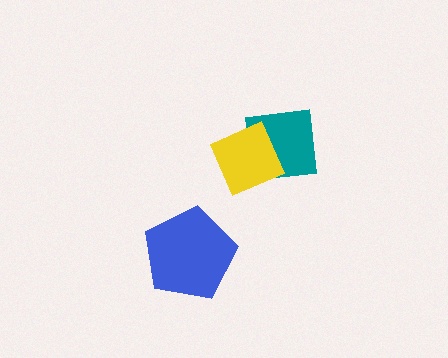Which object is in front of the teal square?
The yellow diamond is in front of the teal square.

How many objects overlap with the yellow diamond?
1 object overlaps with the yellow diamond.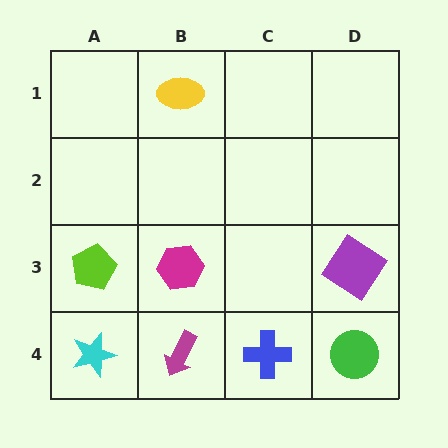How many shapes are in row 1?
1 shape.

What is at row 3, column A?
A lime pentagon.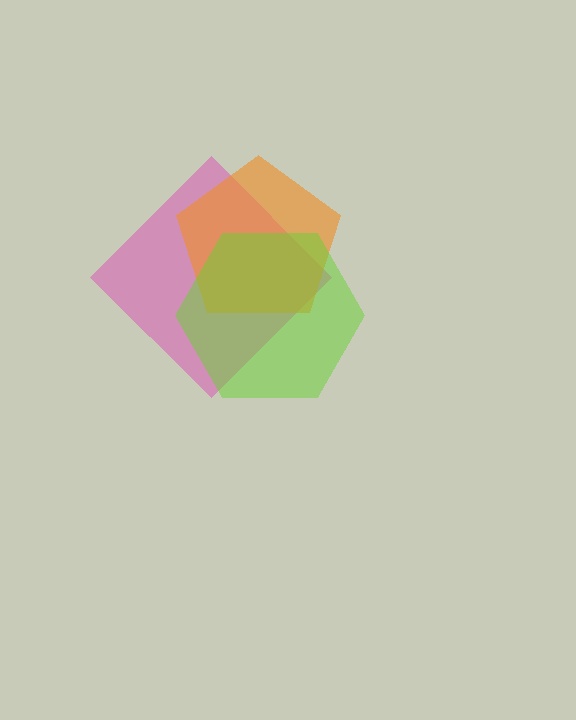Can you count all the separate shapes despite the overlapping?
Yes, there are 3 separate shapes.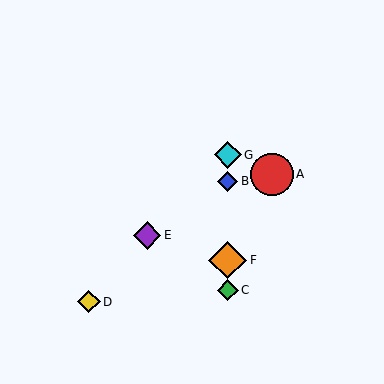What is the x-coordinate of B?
Object B is at x≈228.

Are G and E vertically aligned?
No, G is at x≈228 and E is at x≈147.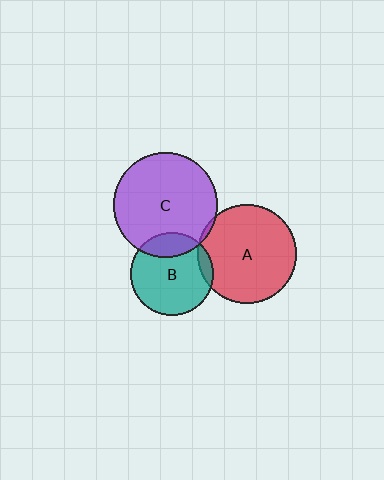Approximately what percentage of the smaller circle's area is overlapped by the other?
Approximately 20%.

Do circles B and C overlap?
Yes.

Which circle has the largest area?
Circle C (purple).